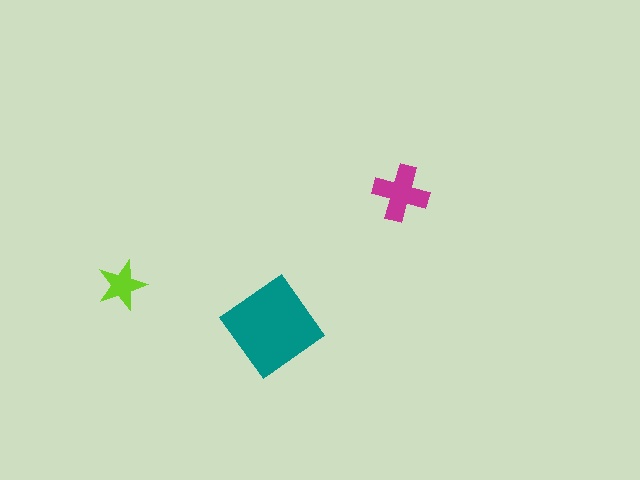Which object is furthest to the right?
The magenta cross is rightmost.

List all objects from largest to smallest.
The teal diamond, the magenta cross, the lime star.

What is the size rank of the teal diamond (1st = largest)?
1st.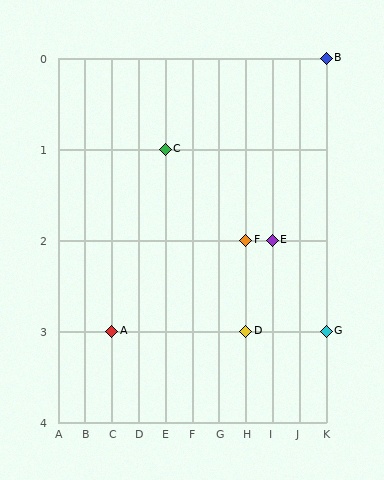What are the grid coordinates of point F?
Point F is at grid coordinates (H, 2).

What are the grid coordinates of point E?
Point E is at grid coordinates (I, 2).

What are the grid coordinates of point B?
Point B is at grid coordinates (K, 0).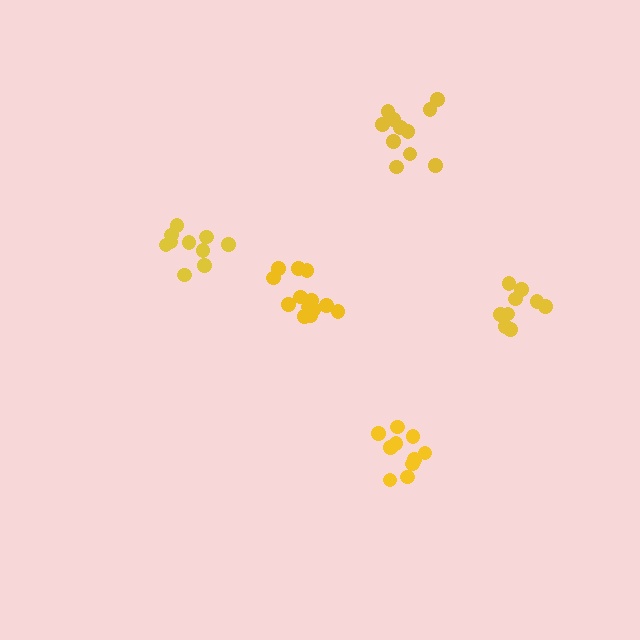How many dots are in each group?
Group 1: 11 dots, Group 2: 13 dots, Group 3: 10 dots, Group 4: 10 dots, Group 5: 10 dots (54 total).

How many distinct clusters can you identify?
There are 5 distinct clusters.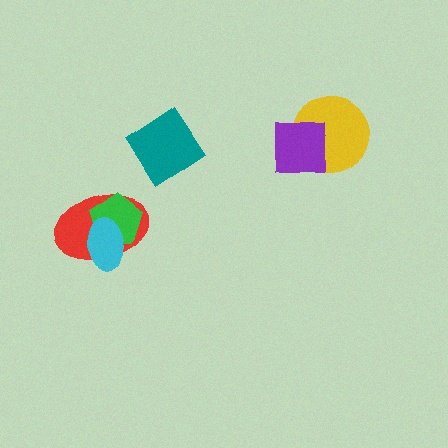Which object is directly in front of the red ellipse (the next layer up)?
The green pentagon is directly in front of the red ellipse.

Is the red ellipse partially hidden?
Yes, it is partially covered by another shape.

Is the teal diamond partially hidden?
No, no other shape covers it.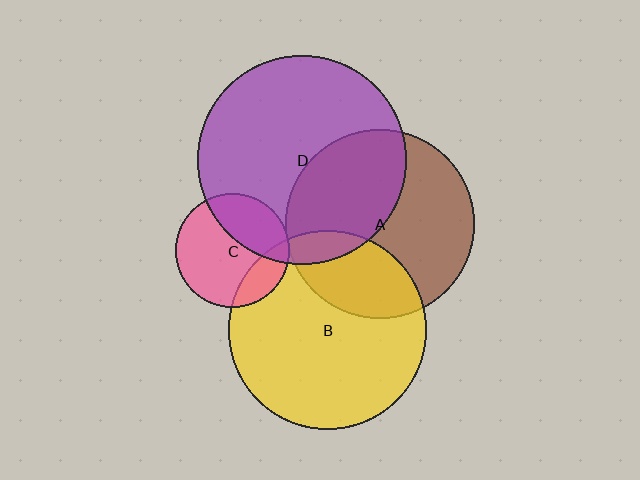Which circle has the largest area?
Circle D (purple).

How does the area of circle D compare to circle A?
Approximately 1.2 times.